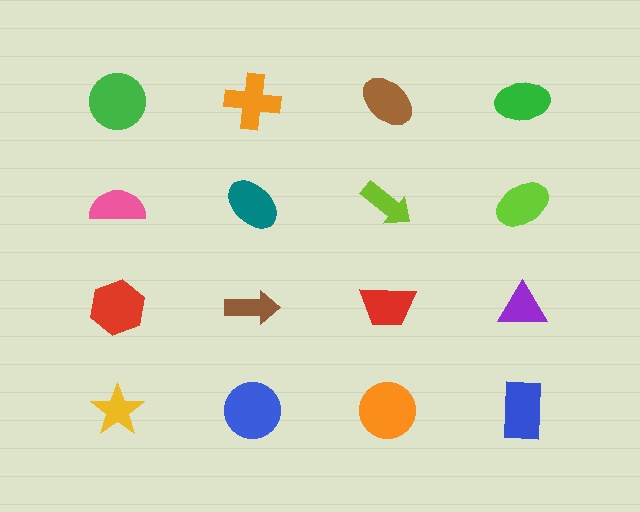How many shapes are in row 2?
4 shapes.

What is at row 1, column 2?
An orange cross.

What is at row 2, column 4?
A lime ellipse.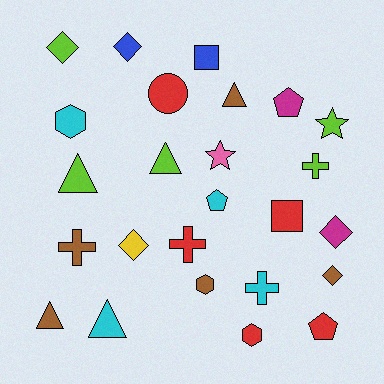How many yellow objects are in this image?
There is 1 yellow object.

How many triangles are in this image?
There are 5 triangles.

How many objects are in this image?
There are 25 objects.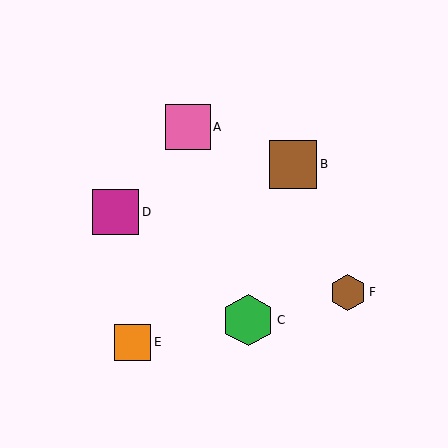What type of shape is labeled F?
Shape F is a brown hexagon.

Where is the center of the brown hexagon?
The center of the brown hexagon is at (348, 292).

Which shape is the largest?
The green hexagon (labeled C) is the largest.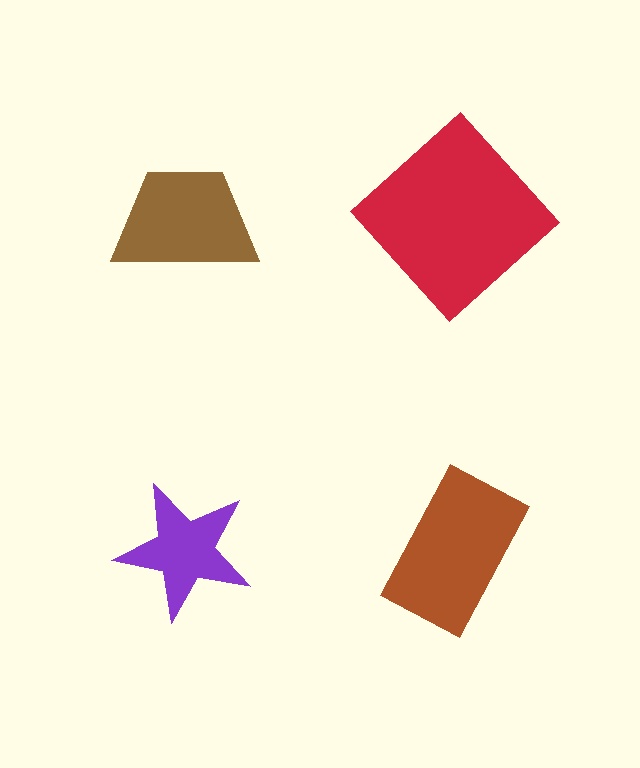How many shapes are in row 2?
2 shapes.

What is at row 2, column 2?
A brown rectangle.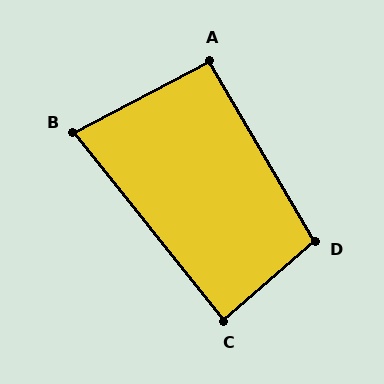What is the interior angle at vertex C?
Approximately 88 degrees (approximately right).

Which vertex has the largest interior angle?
D, at approximately 101 degrees.